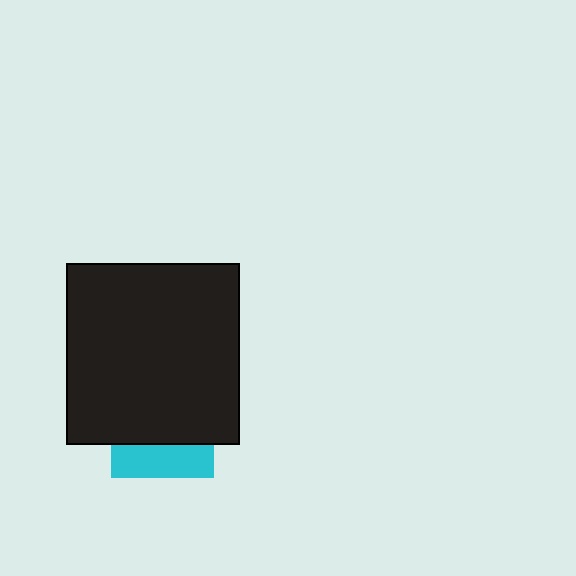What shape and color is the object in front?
The object in front is a black rectangle.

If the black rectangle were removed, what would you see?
You would see the complete cyan square.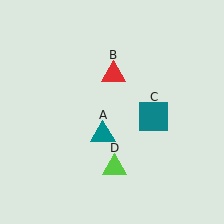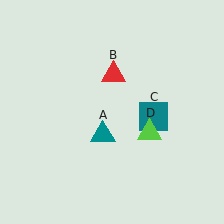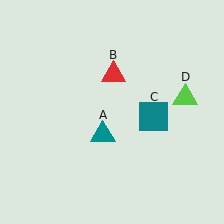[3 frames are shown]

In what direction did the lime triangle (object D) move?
The lime triangle (object D) moved up and to the right.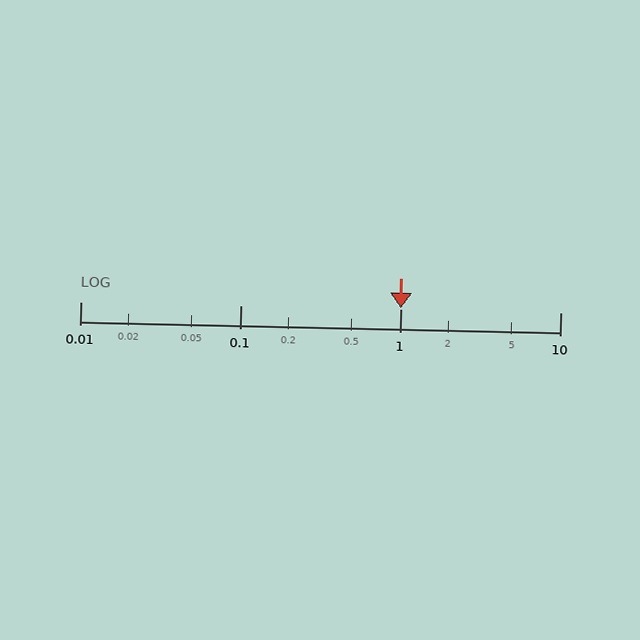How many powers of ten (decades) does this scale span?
The scale spans 3 decades, from 0.01 to 10.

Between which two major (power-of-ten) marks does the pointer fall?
The pointer is between 1 and 10.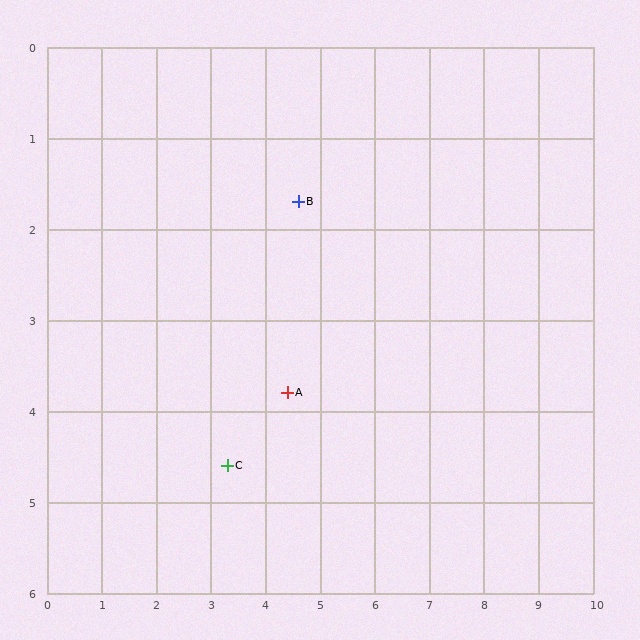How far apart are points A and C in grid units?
Points A and C are about 1.4 grid units apart.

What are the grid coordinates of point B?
Point B is at approximately (4.6, 1.7).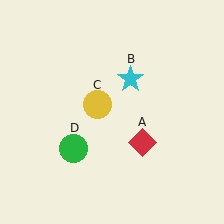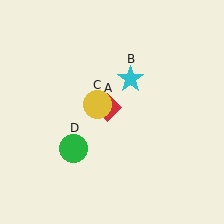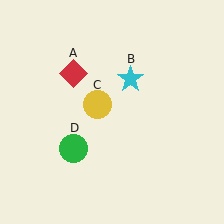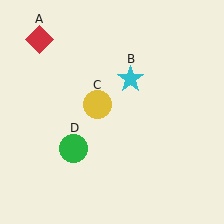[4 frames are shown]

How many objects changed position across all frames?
1 object changed position: red diamond (object A).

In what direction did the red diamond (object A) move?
The red diamond (object A) moved up and to the left.